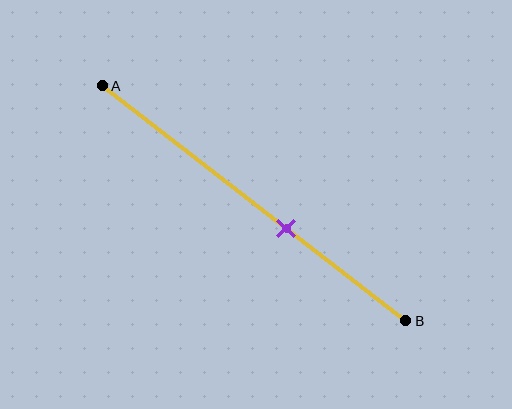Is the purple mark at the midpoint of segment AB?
No, the mark is at about 60% from A, not at the 50% midpoint.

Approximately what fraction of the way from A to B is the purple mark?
The purple mark is approximately 60% of the way from A to B.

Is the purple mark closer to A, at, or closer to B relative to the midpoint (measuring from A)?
The purple mark is closer to point B than the midpoint of segment AB.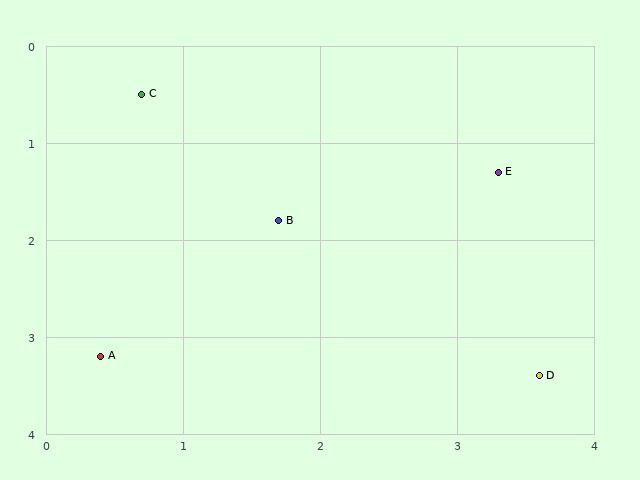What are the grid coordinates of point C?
Point C is at approximately (0.7, 0.5).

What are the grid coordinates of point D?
Point D is at approximately (3.6, 3.4).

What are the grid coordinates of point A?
Point A is at approximately (0.4, 3.2).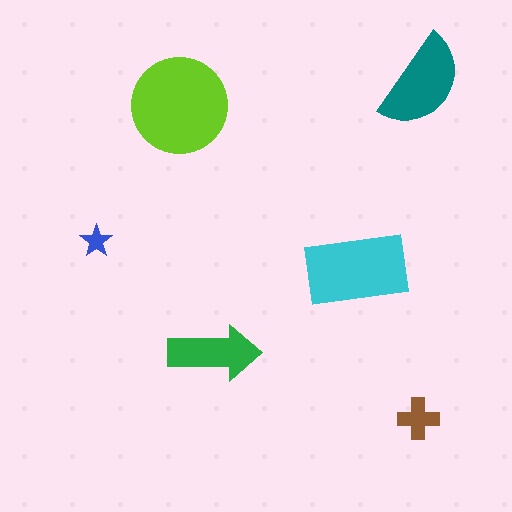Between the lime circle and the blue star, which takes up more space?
The lime circle.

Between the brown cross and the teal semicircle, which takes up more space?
The teal semicircle.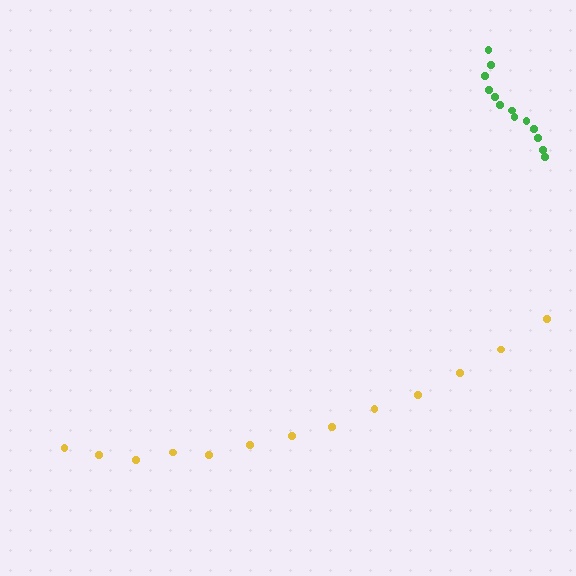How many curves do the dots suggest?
There are 2 distinct paths.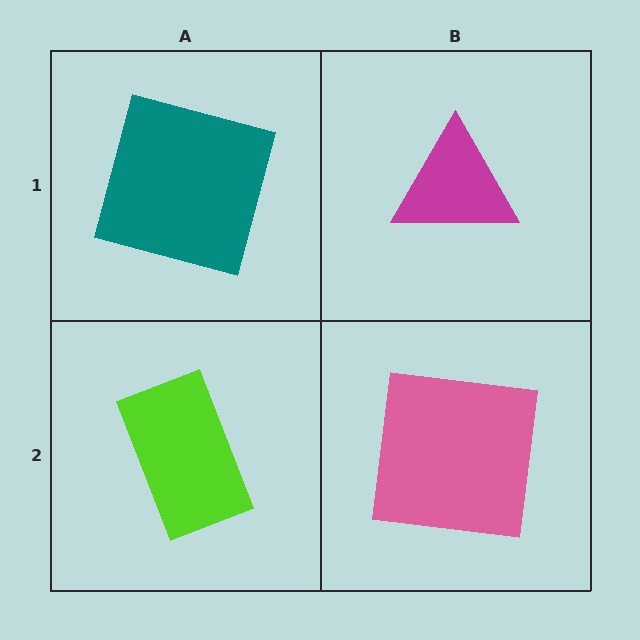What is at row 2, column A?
A lime rectangle.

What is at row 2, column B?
A pink square.